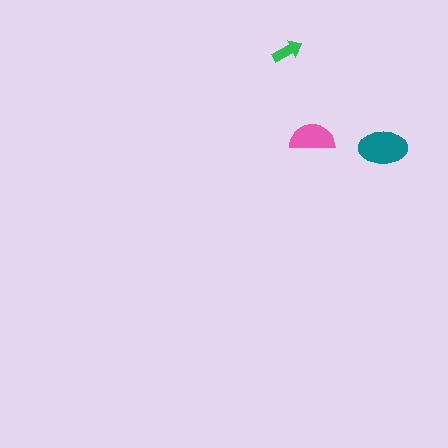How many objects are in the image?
There are 3 objects in the image.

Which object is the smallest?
The green arrow.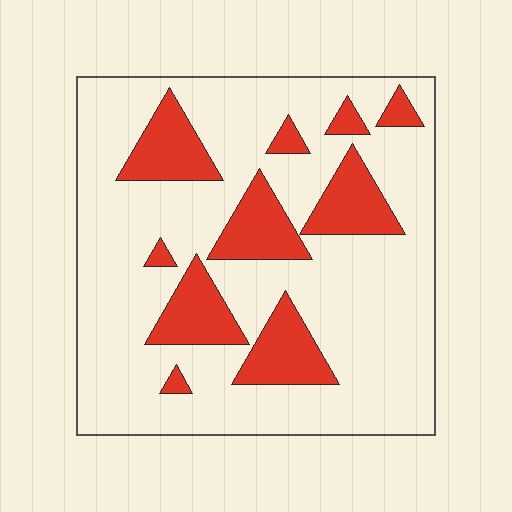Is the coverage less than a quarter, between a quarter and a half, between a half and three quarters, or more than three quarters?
Less than a quarter.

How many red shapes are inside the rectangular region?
10.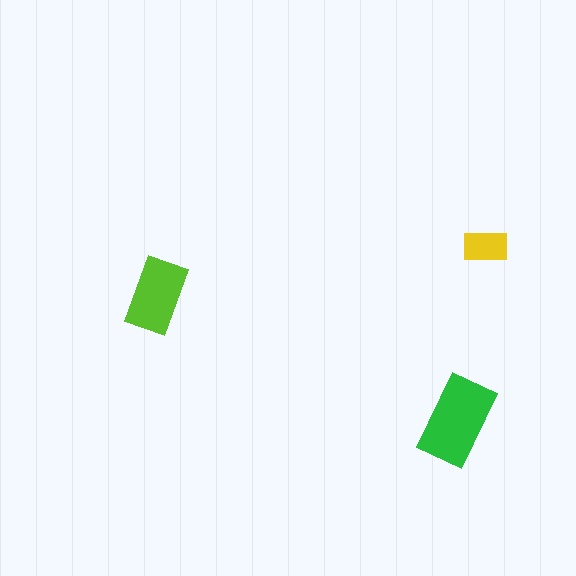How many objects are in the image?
There are 3 objects in the image.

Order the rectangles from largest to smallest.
the green one, the lime one, the yellow one.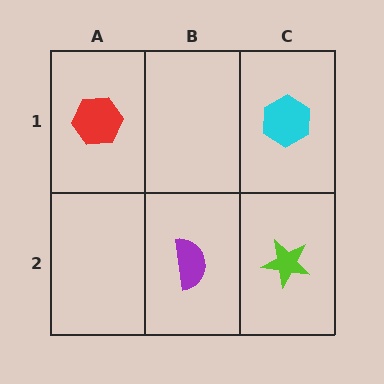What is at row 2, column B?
A purple semicircle.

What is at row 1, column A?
A red hexagon.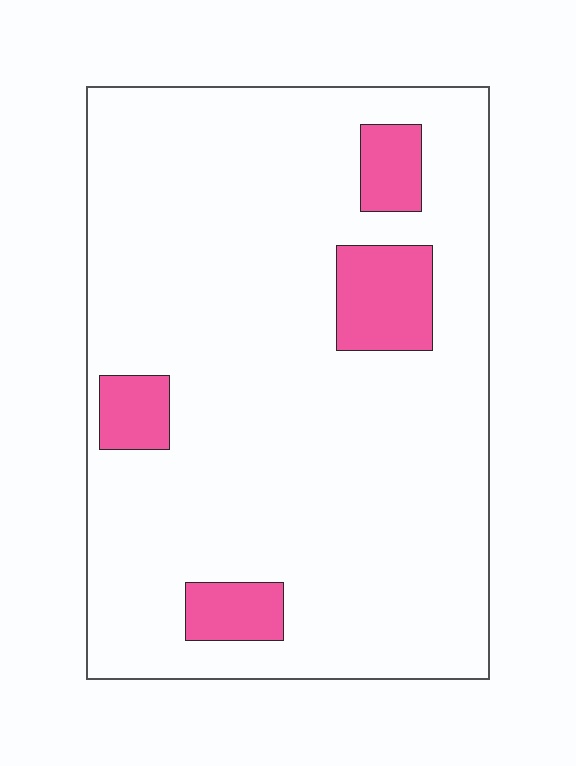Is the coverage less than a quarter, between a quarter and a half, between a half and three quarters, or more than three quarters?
Less than a quarter.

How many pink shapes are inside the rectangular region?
4.